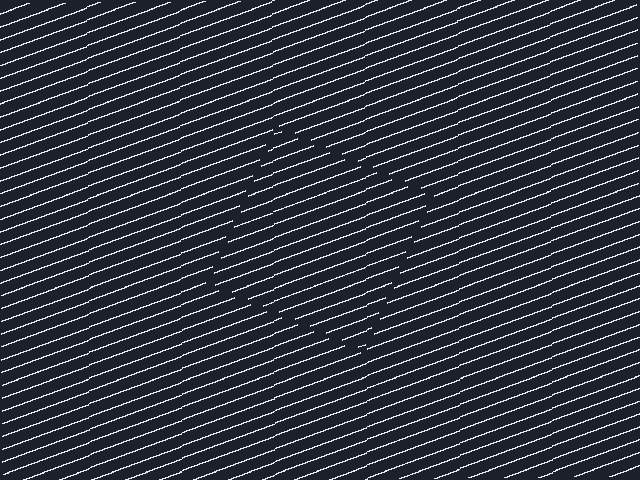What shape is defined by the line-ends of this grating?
An illusory square. The interior of the shape contains the same grating, shifted by half a period — the contour is defined by the phase discontinuity where line-ends from the inner and outer gratings abut.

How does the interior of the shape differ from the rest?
The interior of the shape contains the same grating, shifted by half a period — the contour is defined by the phase discontinuity where line-ends from the inner and outer gratings abut.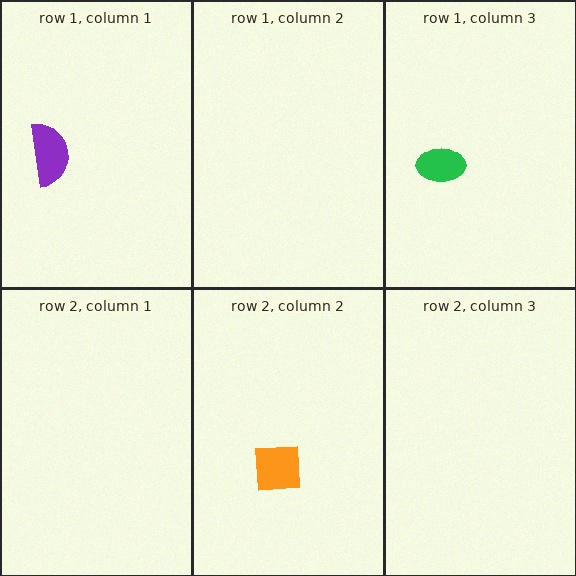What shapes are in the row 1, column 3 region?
The green ellipse.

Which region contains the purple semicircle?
The row 1, column 1 region.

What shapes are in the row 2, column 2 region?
The orange square.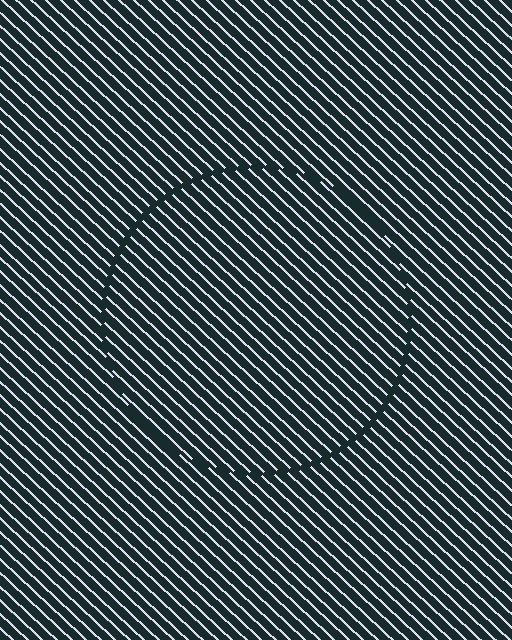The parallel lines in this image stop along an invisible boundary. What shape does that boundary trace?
An illusory circle. The interior of the shape contains the same grating, shifted by half a period — the contour is defined by the phase discontinuity where line-ends from the inner and outer gratings abut.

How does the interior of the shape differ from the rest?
The interior of the shape contains the same grating, shifted by half a period — the contour is defined by the phase discontinuity where line-ends from the inner and outer gratings abut.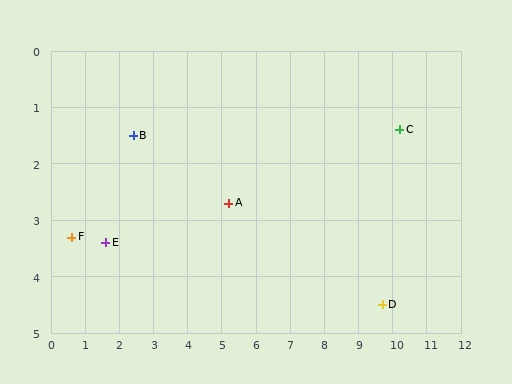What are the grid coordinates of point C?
Point C is at approximately (10.2, 1.4).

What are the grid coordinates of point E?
Point E is at approximately (1.6, 3.4).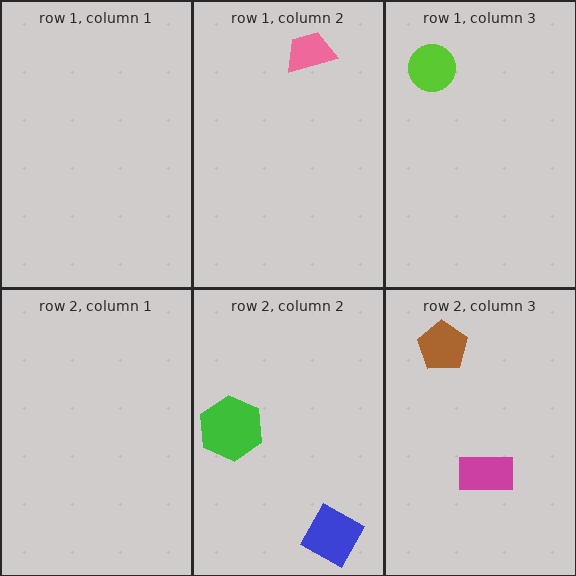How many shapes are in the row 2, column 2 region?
2.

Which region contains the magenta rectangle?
The row 2, column 3 region.